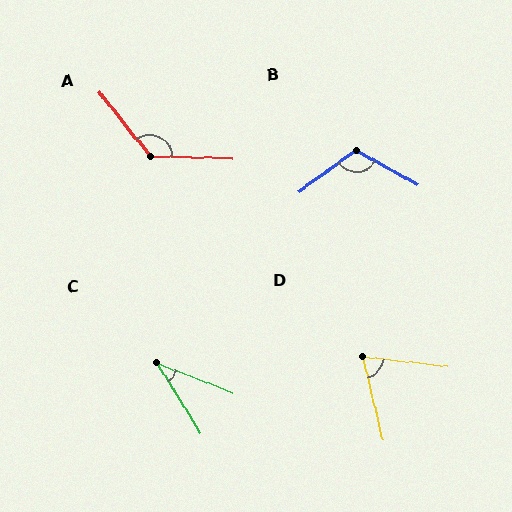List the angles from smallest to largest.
C (37°), D (70°), B (115°), A (130°).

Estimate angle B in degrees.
Approximately 115 degrees.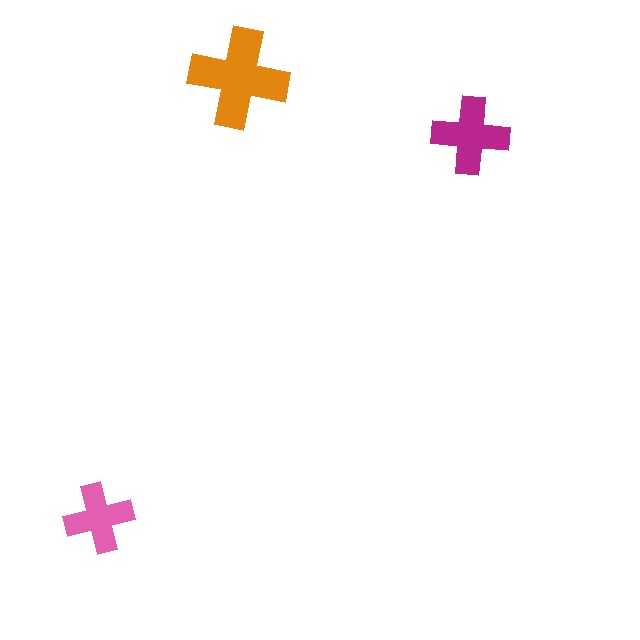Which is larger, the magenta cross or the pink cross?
The magenta one.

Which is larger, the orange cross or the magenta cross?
The orange one.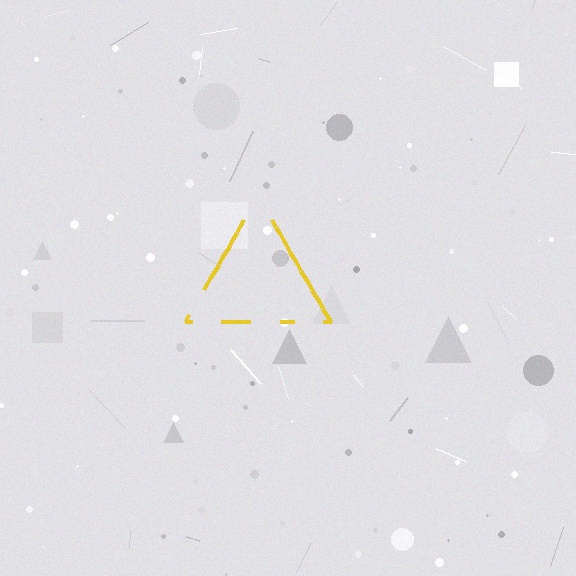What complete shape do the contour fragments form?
The contour fragments form a triangle.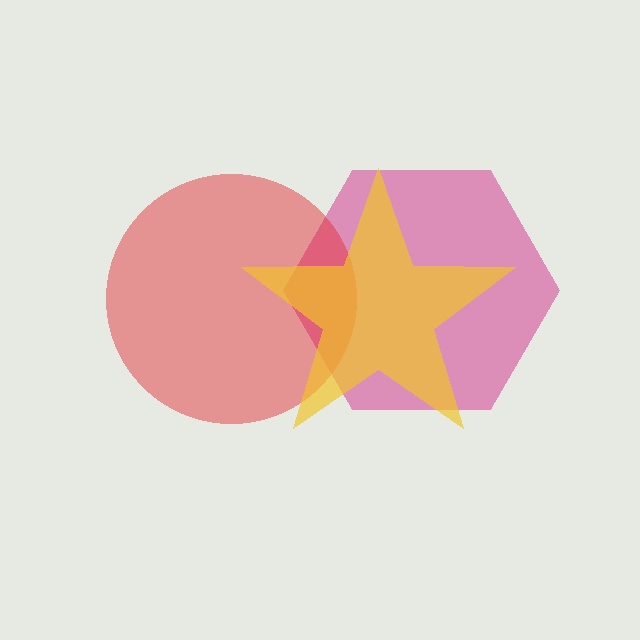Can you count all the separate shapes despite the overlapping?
Yes, there are 3 separate shapes.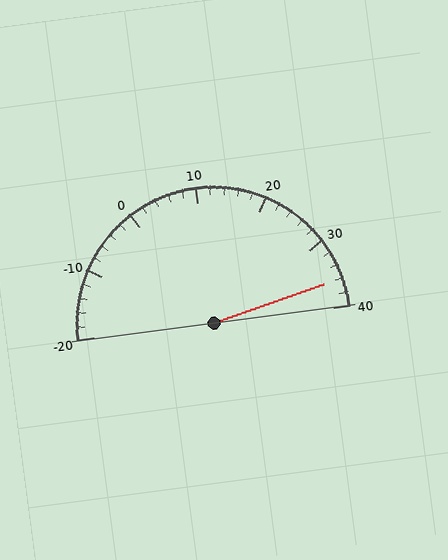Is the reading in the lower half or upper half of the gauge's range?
The reading is in the upper half of the range (-20 to 40).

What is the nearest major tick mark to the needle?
The nearest major tick mark is 40.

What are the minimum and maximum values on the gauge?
The gauge ranges from -20 to 40.